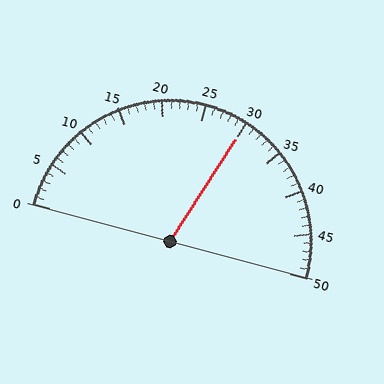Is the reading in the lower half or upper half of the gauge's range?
The reading is in the upper half of the range (0 to 50).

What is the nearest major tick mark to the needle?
The nearest major tick mark is 30.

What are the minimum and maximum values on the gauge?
The gauge ranges from 0 to 50.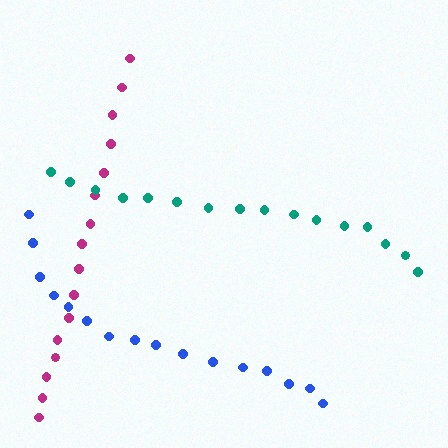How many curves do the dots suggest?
There are 3 distinct paths.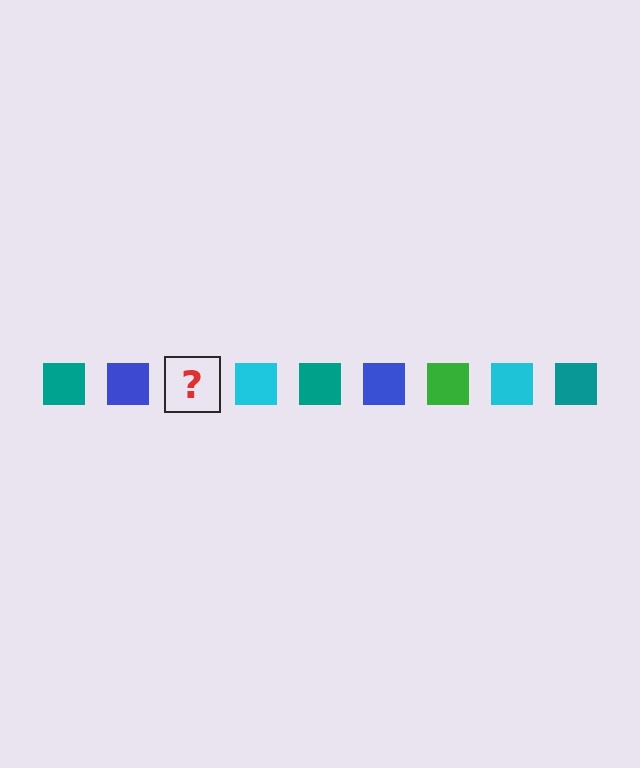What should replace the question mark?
The question mark should be replaced with a green square.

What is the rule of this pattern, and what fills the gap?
The rule is that the pattern cycles through teal, blue, green, cyan squares. The gap should be filled with a green square.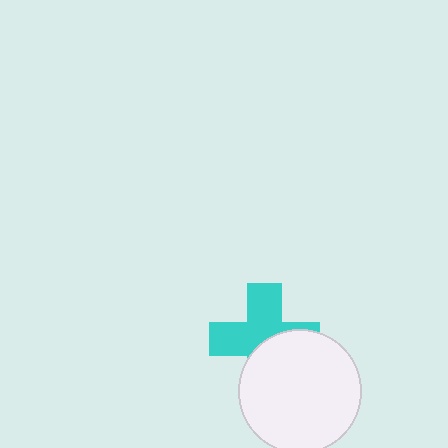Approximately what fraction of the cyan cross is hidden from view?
Roughly 44% of the cyan cross is hidden behind the white circle.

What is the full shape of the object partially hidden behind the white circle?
The partially hidden object is a cyan cross.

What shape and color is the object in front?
The object in front is a white circle.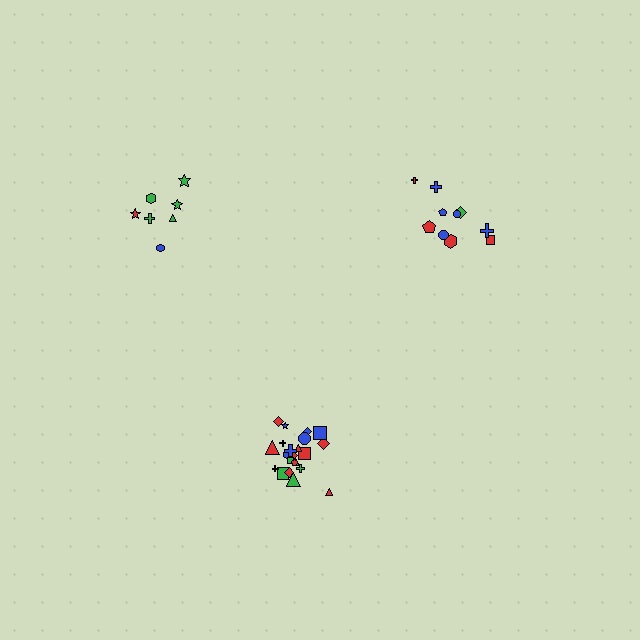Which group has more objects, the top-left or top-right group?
The top-right group.